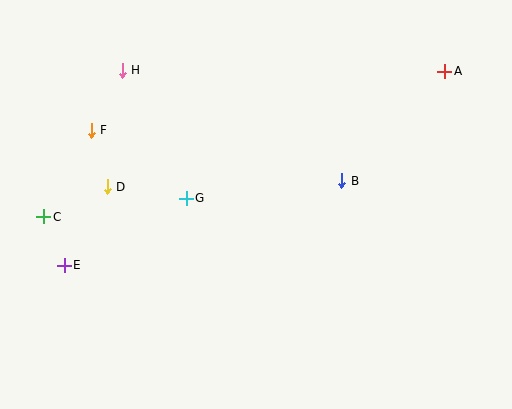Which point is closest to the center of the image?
Point G at (186, 198) is closest to the center.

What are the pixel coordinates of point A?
Point A is at (445, 71).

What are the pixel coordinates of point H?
Point H is at (122, 70).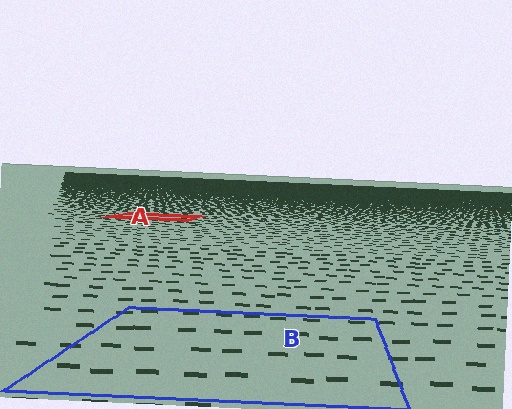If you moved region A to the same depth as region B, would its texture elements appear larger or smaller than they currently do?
They would appear larger. At a closer depth, the same texture elements are projected at a bigger on-screen size.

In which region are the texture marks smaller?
The texture marks are smaller in region A, because it is farther away.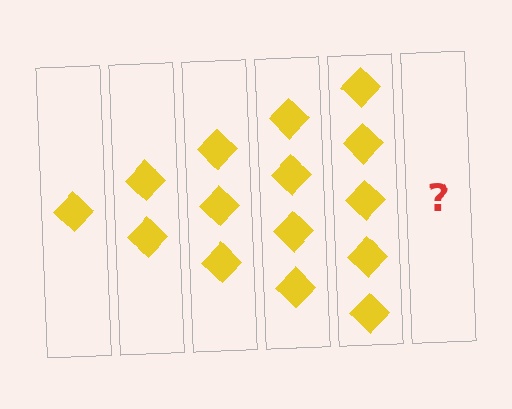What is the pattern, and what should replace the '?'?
The pattern is that each step adds one more diamond. The '?' should be 6 diamonds.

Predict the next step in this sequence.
The next step is 6 diamonds.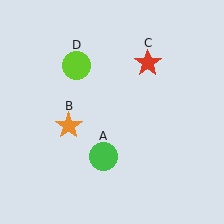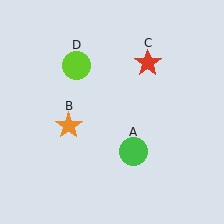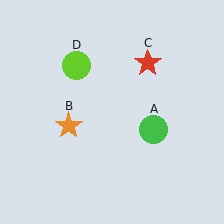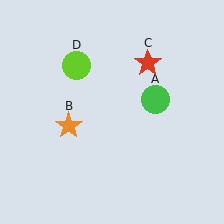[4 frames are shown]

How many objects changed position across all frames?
1 object changed position: green circle (object A).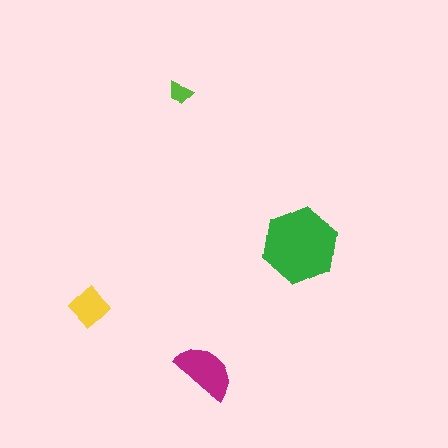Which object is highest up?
The lime trapezoid is topmost.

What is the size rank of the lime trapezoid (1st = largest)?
4th.